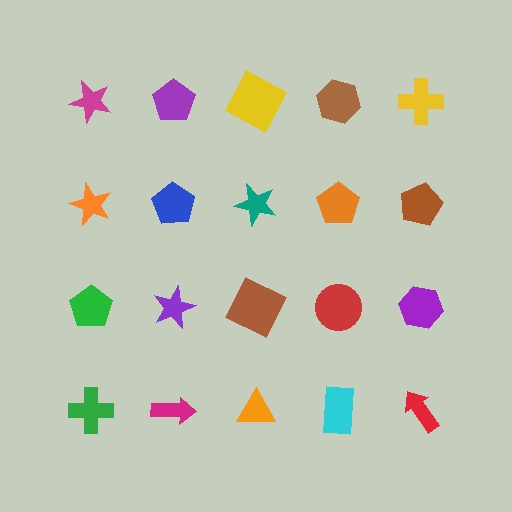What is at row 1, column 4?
A brown hexagon.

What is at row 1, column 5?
A yellow cross.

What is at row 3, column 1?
A green pentagon.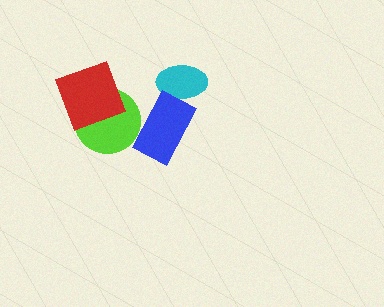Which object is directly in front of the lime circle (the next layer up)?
The blue rectangle is directly in front of the lime circle.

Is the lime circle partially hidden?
Yes, it is partially covered by another shape.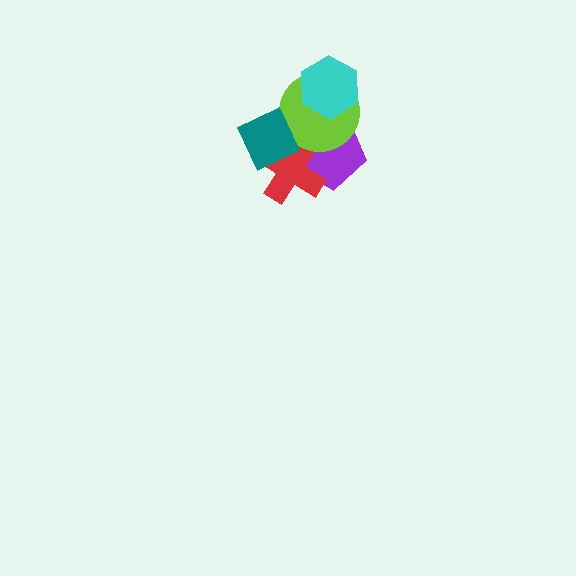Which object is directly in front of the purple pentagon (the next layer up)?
The red cross is directly in front of the purple pentagon.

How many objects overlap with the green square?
4 objects overlap with the green square.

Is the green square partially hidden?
Yes, it is partially covered by another shape.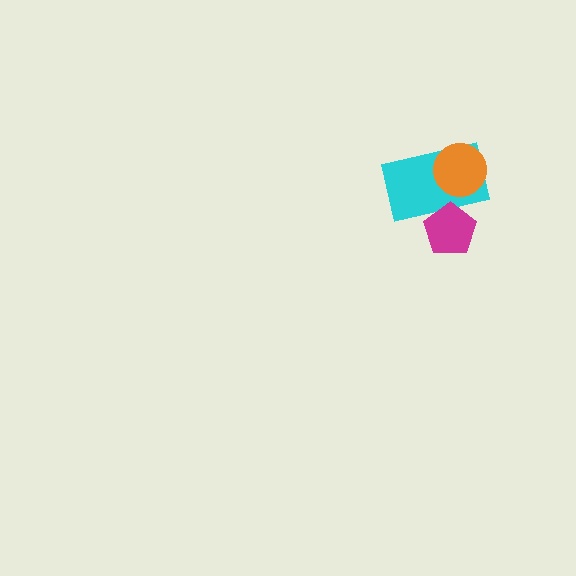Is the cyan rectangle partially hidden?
Yes, it is partially covered by another shape.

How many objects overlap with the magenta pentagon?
1 object overlaps with the magenta pentagon.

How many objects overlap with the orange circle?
1 object overlaps with the orange circle.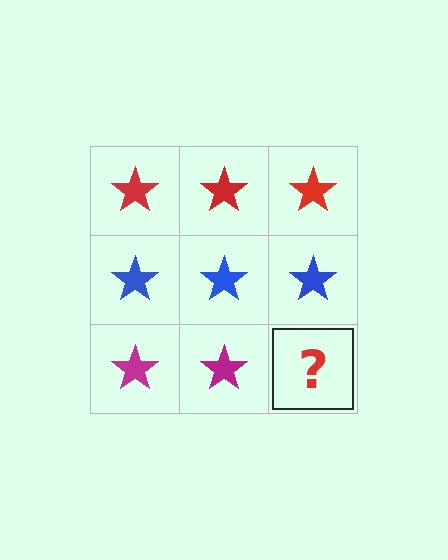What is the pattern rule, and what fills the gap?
The rule is that each row has a consistent color. The gap should be filled with a magenta star.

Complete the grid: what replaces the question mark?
The question mark should be replaced with a magenta star.